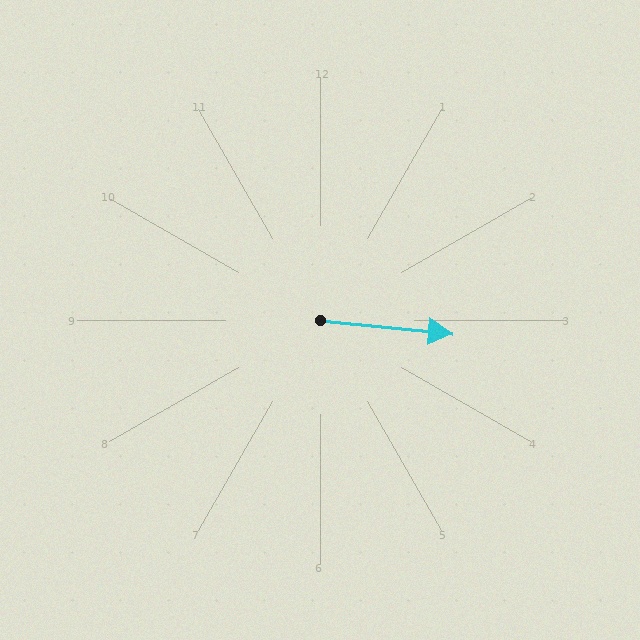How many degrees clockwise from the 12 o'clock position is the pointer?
Approximately 96 degrees.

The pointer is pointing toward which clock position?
Roughly 3 o'clock.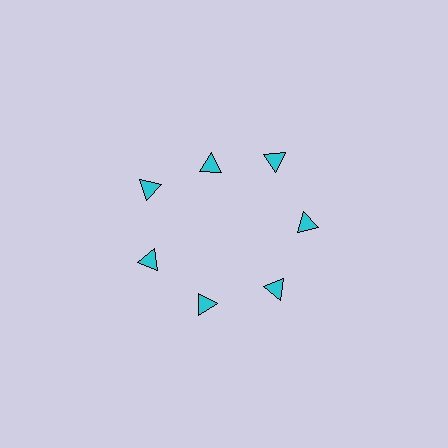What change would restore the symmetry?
The symmetry would be restored by moving it outward, back onto the ring so that all 7 triangles sit at equal angles and equal distance from the center.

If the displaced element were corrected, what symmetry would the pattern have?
It would have 7-fold rotational symmetry — the pattern would map onto itself every 51 degrees.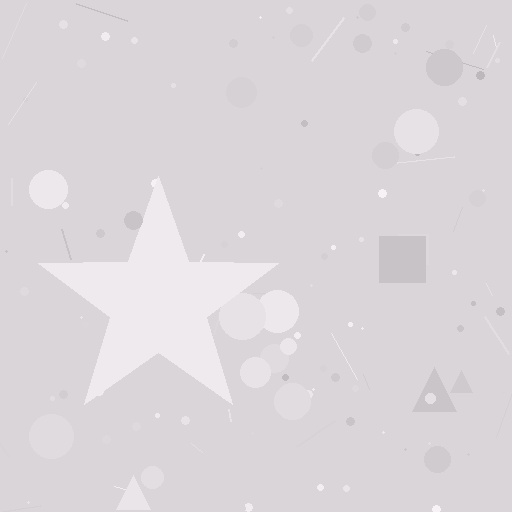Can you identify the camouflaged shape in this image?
The camouflaged shape is a star.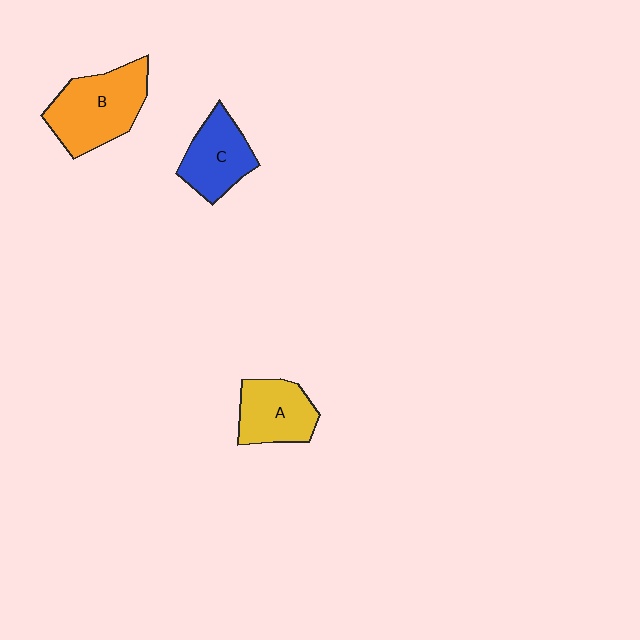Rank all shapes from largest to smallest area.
From largest to smallest: B (orange), C (blue), A (yellow).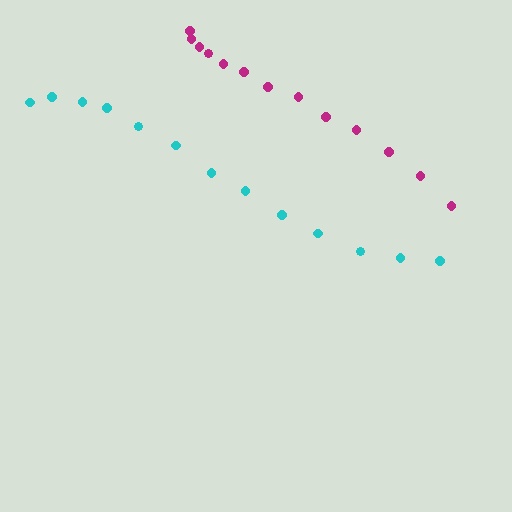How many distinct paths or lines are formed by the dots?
There are 2 distinct paths.